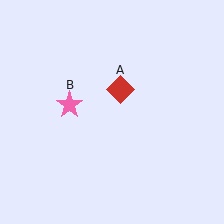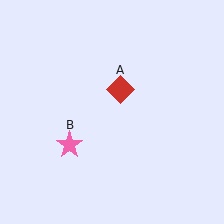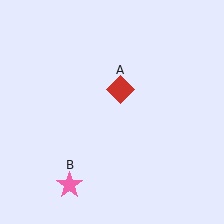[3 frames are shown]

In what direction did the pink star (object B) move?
The pink star (object B) moved down.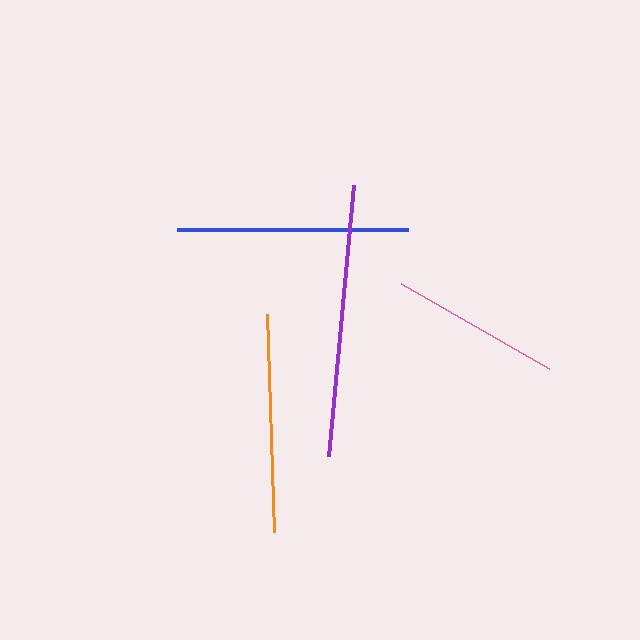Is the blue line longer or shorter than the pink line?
The blue line is longer than the pink line.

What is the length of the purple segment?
The purple segment is approximately 272 pixels long.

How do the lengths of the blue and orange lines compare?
The blue and orange lines are approximately the same length.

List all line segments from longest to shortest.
From longest to shortest: purple, blue, orange, pink.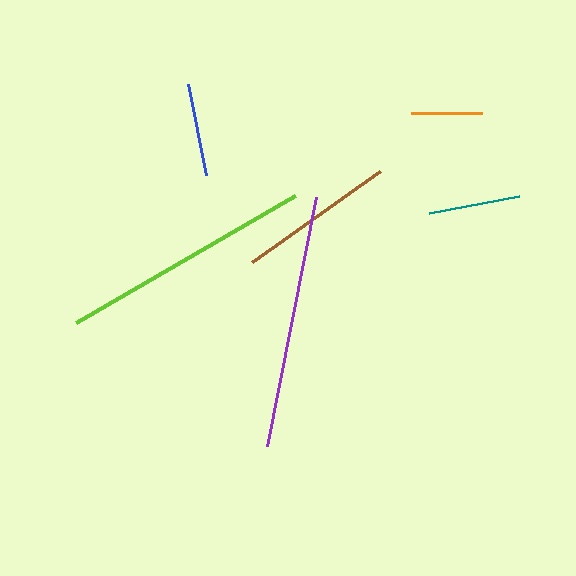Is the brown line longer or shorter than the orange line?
The brown line is longer than the orange line.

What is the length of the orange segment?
The orange segment is approximately 71 pixels long.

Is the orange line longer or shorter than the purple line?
The purple line is longer than the orange line.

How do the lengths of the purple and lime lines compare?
The purple and lime lines are approximately the same length.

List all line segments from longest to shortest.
From longest to shortest: purple, lime, brown, blue, teal, orange.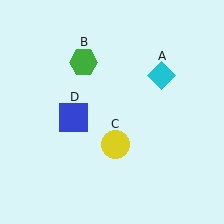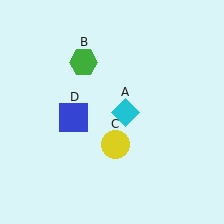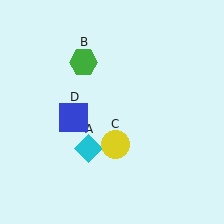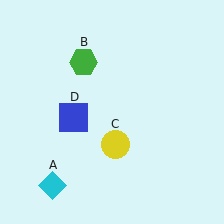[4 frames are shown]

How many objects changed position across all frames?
1 object changed position: cyan diamond (object A).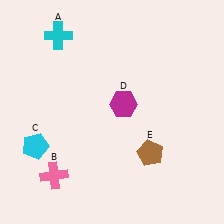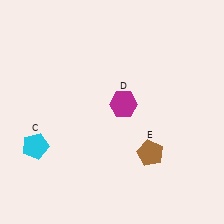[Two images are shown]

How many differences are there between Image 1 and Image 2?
There are 2 differences between the two images.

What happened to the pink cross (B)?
The pink cross (B) was removed in Image 2. It was in the bottom-left area of Image 1.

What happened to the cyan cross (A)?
The cyan cross (A) was removed in Image 2. It was in the top-left area of Image 1.